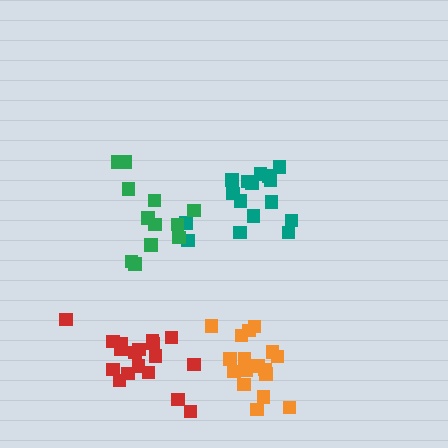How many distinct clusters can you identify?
There are 4 distinct clusters.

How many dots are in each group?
Group 1: 16 dots, Group 2: 17 dots, Group 3: 18 dots, Group 4: 12 dots (63 total).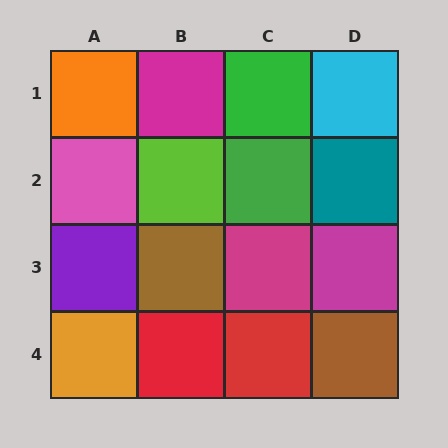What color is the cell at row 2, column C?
Green.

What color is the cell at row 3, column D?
Magenta.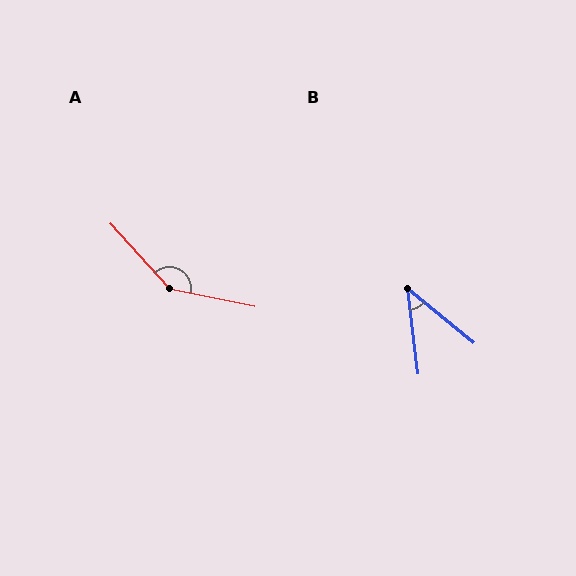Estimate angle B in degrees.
Approximately 44 degrees.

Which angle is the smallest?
B, at approximately 44 degrees.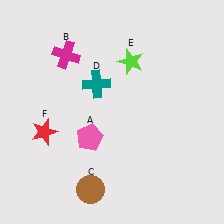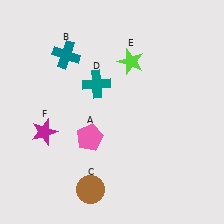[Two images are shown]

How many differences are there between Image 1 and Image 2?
There are 2 differences between the two images.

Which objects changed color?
B changed from magenta to teal. F changed from red to magenta.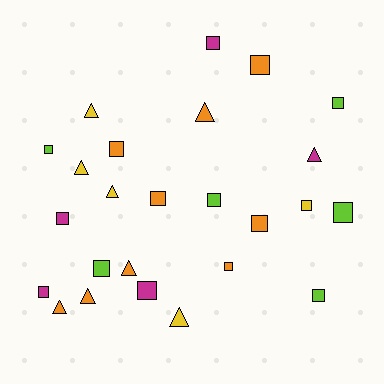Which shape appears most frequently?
Square, with 16 objects.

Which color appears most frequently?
Orange, with 9 objects.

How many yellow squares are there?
There is 1 yellow square.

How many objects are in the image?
There are 25 objects.